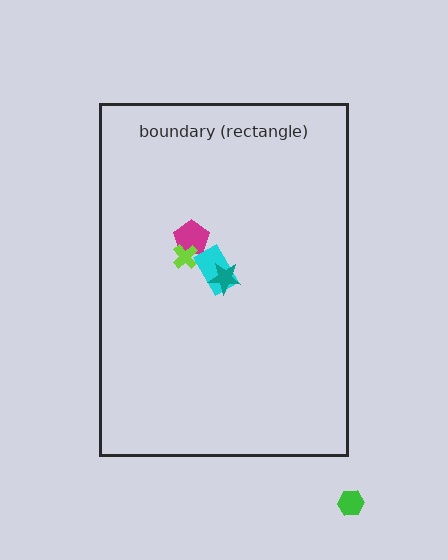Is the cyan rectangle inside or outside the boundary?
Inside.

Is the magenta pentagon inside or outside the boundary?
Inside.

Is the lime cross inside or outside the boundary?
Inside.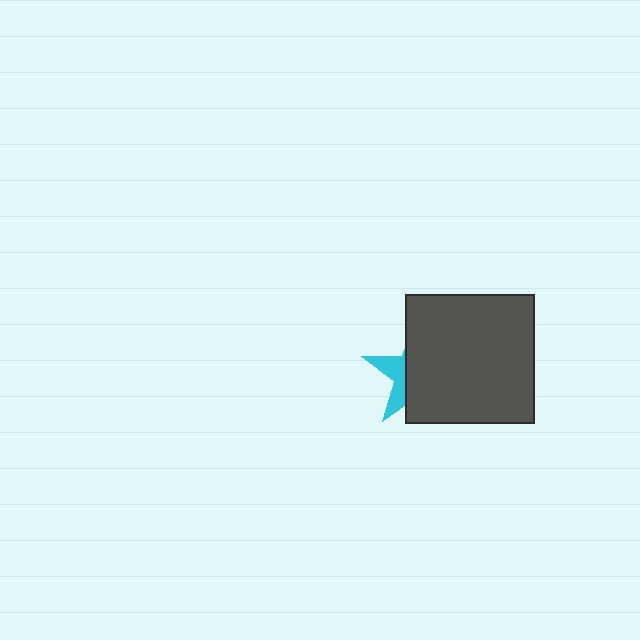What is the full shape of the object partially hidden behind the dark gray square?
The partially hidden object is a cyan star.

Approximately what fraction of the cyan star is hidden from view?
Roughly 69% of the cyan star is hidden behind the dark gray square.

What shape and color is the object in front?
The object in front is a dark gray square.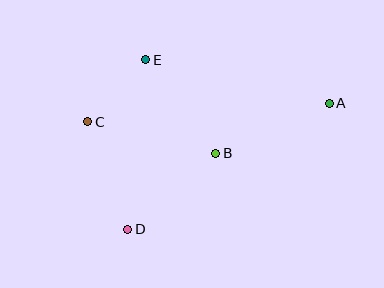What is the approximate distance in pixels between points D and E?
The distance between D and E is approximately 171 pixels.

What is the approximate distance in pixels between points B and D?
The distance between B and D is approximately 116 pixels.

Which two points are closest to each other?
Points C and E are closest to each other.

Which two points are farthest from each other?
Points A and C are farthest from each other.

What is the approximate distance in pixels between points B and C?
The distance between B and C is approximately 132 pixels.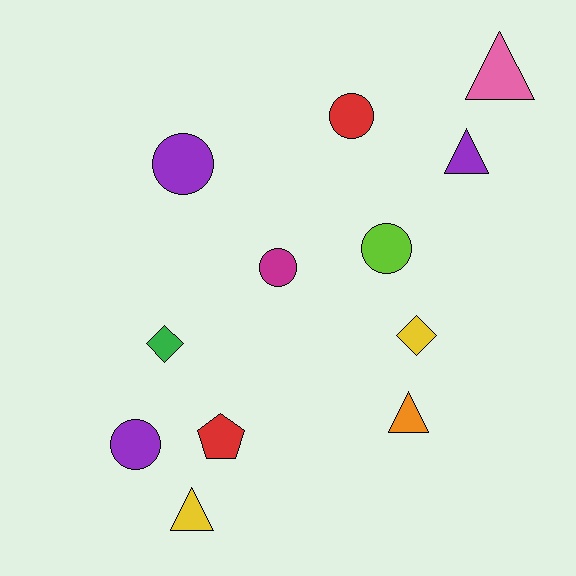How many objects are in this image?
There are 12 objects.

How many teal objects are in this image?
There are no teal objects.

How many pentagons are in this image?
There is 1 pentagon.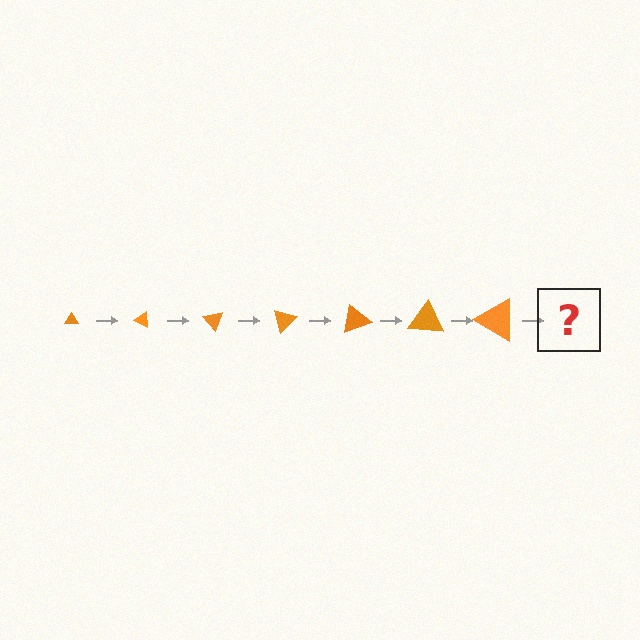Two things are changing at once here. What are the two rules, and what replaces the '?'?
The two rules are that the triangle grows larger each step and it rotates 25 degrees each step. The '?' should be a triangle, larger than the previous one and rotated 175 degrees from the start.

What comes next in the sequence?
The next element should be a triangle, larger than the previous one and rotated 175 degrees from the start.